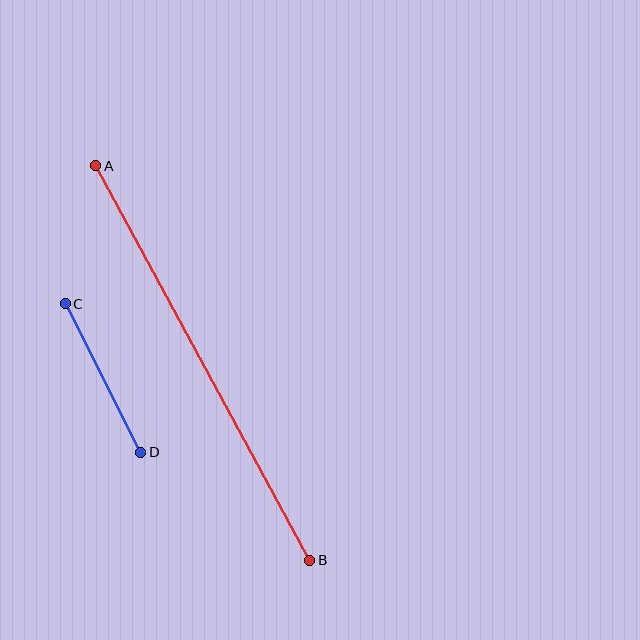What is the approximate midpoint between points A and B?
The midpoint is at approximately (203, 363) pixels.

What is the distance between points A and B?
The distance is approximately 449 pixels.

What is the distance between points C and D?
The distance is approximately 166 pixels.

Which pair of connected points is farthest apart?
Points A and B are farthest apart.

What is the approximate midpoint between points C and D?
The midpoint is at approximately (103, 378) pixels.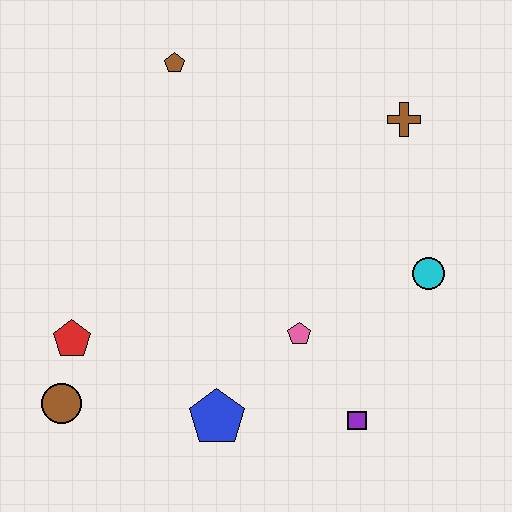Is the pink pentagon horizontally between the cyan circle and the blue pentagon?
Yes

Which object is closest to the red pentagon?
The brown circle is closest to the red pentagon.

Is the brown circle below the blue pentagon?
No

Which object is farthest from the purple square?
The brown pentagon is farthest from the purple square.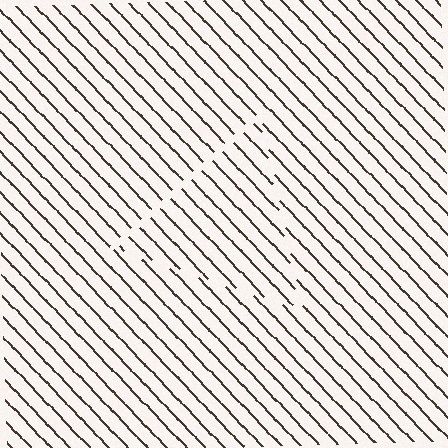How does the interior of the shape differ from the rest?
The interior of the shape contains the same grating, shifted by half a period — the contour is defined by the phase discontinuity where line-ends from the inner and outer gratings abut.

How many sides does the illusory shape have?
3 sides — the line-ends trace a triangle.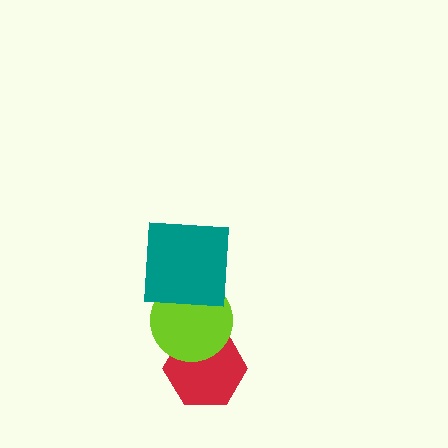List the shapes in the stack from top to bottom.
From top to bottom: the teal square, the lime circle, the red hexagon.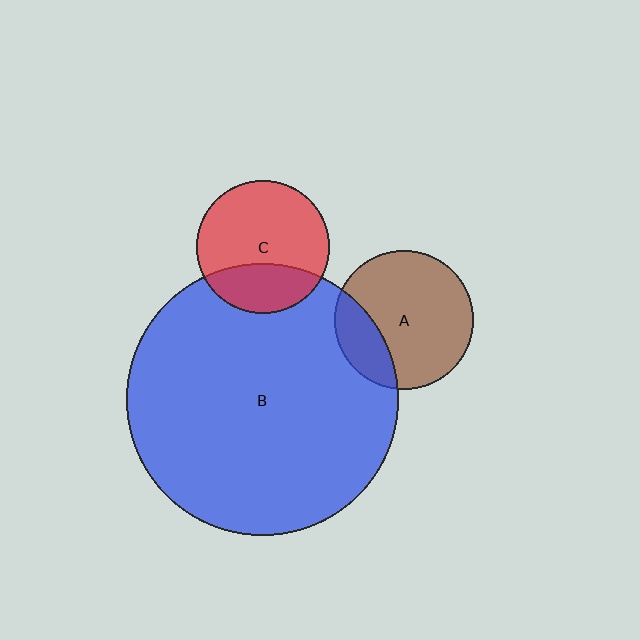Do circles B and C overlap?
Yes.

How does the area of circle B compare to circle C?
Approximately 4.2 times.